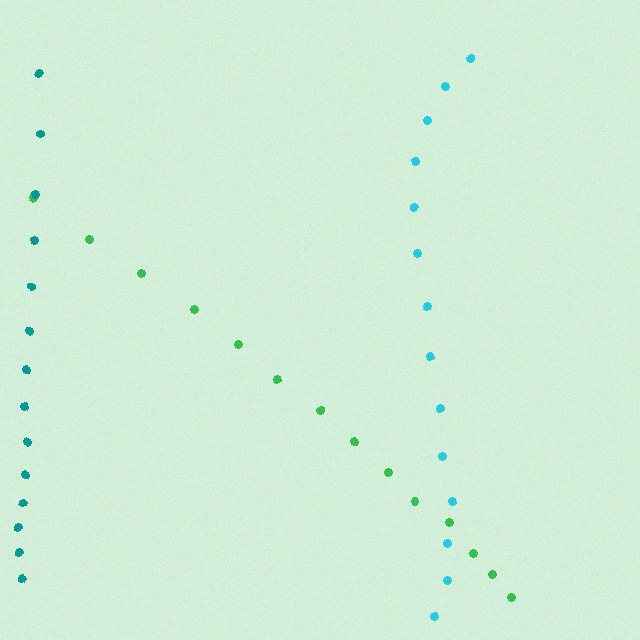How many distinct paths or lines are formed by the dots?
There are 3 distinct paths.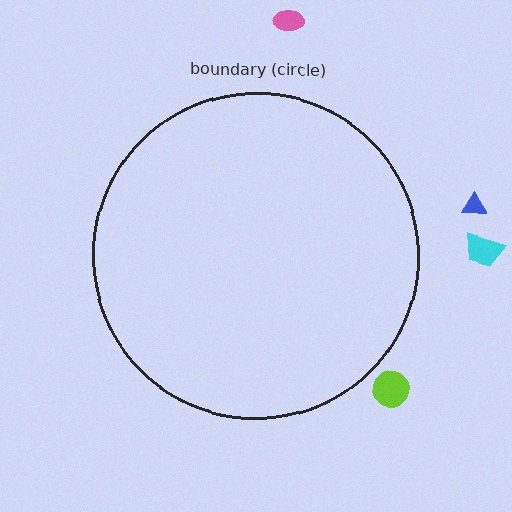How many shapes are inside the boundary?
0 inside, 4 outside.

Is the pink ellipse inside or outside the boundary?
Outside.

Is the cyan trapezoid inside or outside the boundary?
Outside.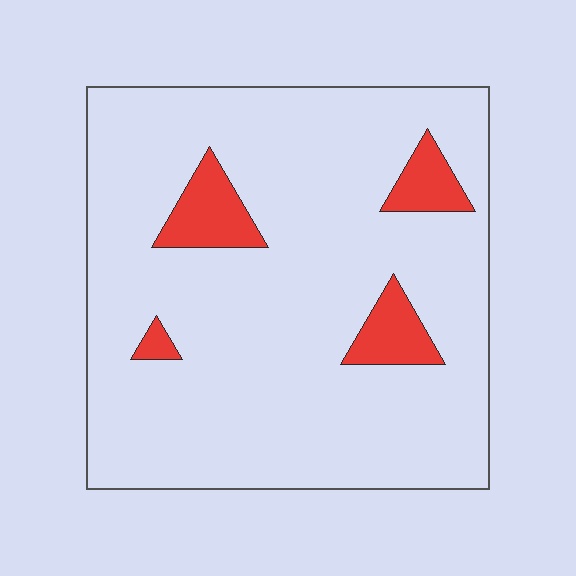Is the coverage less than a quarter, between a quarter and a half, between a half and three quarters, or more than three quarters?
Less than a quarter.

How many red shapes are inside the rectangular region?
4.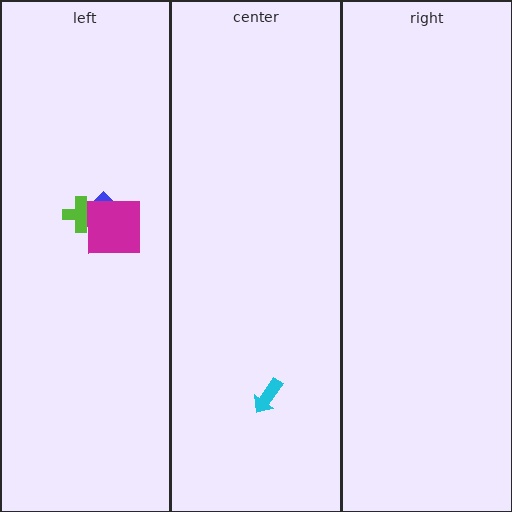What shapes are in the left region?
The blue diamond, the lime cross, the magenta square.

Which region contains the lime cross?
The left region.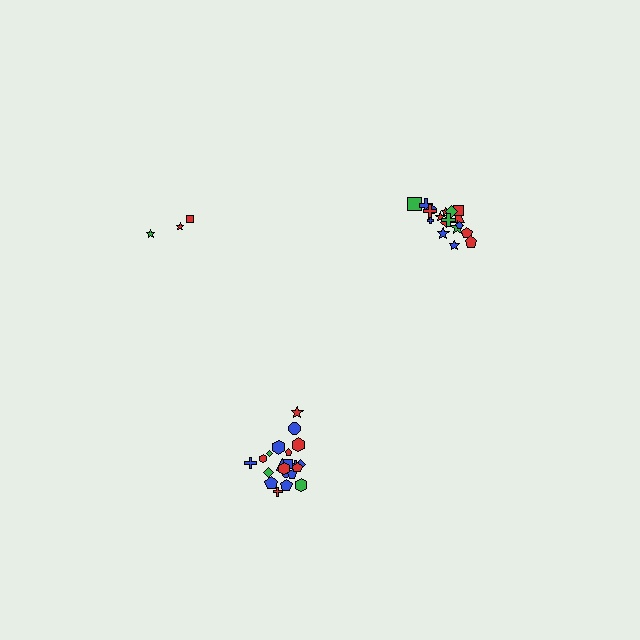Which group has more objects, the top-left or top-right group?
The top-right group.